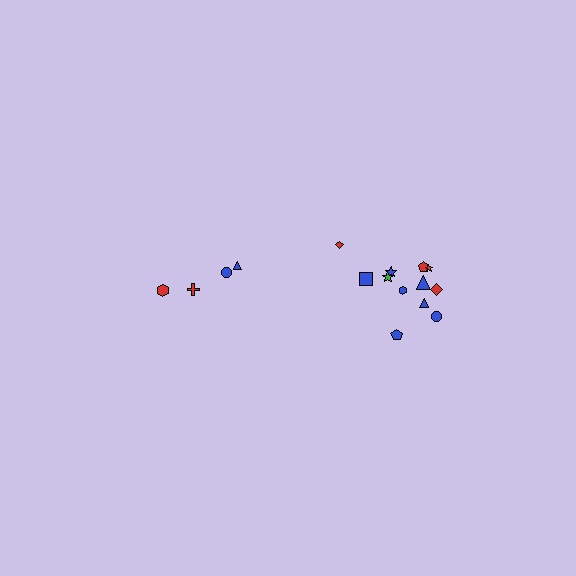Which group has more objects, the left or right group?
The right group.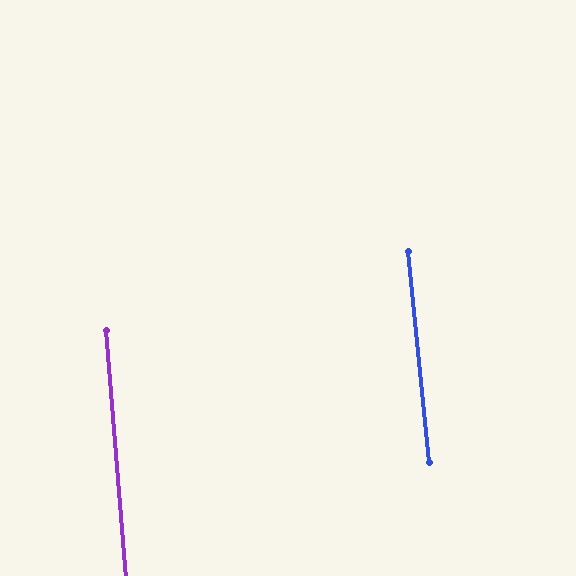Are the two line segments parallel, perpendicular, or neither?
Parallel — their directions differ by only 1.3°.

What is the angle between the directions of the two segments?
Approximately 1 degree.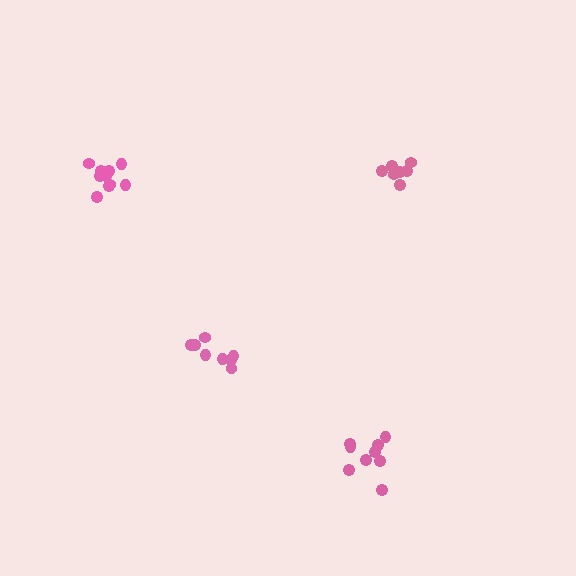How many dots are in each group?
Group 1: 10 dots, Group 2: 7 dots, Group 3: 8 dots, Group 4: 9 dots (34 total).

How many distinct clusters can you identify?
There are 4 distinct clusters.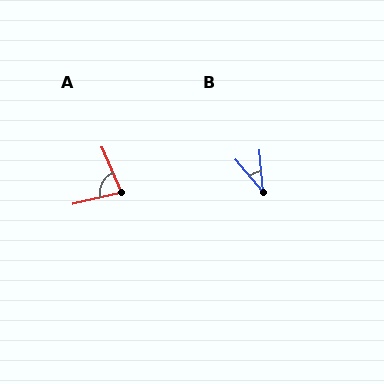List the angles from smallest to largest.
B (36°), A (81°).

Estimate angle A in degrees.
Approximately 81 degrees.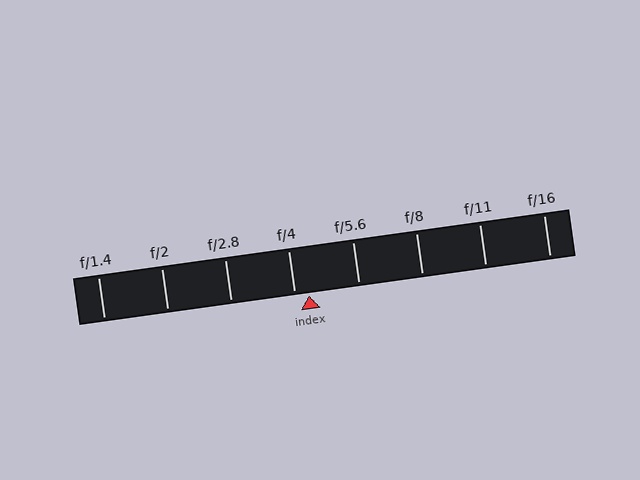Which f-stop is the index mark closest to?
The index mark is closest to f/4.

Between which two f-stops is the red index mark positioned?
The index mark is between f/4 and f/5.6.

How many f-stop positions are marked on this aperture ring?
There are 8 f-stop positions marked.